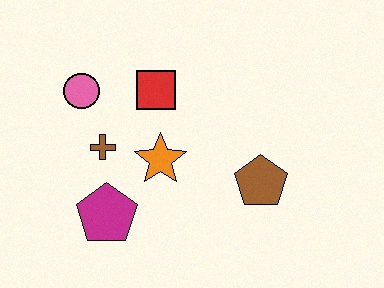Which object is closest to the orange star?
The brown cross is closest to the orange star.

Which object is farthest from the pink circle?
The brown pentagon is farthest from the pink circle.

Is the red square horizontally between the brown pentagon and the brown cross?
Yes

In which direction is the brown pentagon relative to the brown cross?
The brown pentagon is to the right of the brown cross.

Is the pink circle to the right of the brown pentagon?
No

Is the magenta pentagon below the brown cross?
Yes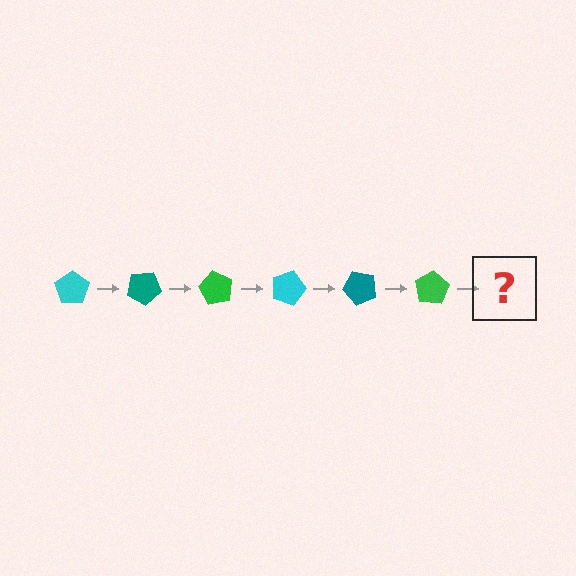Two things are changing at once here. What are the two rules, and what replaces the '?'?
The two rules are that it rotates 30 degrees each step and the color cycles through cyan, teal, and green. The '?' should be a cyan pentagon, rotated 180 degrees from the start.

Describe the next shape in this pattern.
It should be a cyan pentagon, rotated 180 degrees from the start.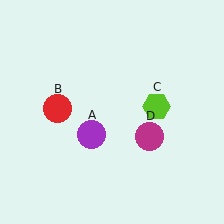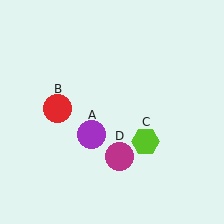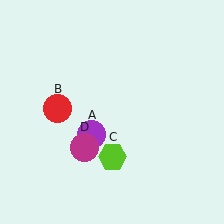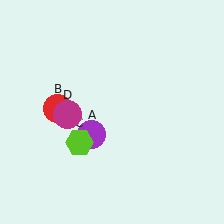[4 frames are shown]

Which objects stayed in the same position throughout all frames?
Purple circle (object A) and red circle (object B) remained stationary.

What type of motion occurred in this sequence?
The lime hexagon (object C), magenta circle (object D) rotated clockwise around the center of the scene.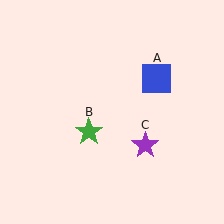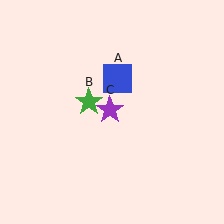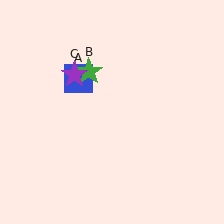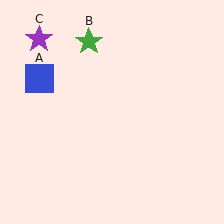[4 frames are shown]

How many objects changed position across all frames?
3 objects changed position: blue square (object A), green star (object B), purple star (object C).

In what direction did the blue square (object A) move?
The blue square (object A) moved left.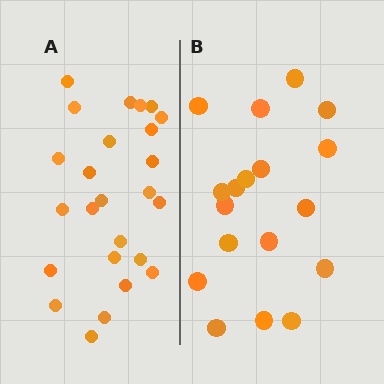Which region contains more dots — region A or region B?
Region A (the left region) has more dots.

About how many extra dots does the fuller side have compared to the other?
Region A has roughly 8 or so more dots than region B.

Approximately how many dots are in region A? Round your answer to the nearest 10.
About 20 dots. (The exact count is 25, which rounds to 20.)